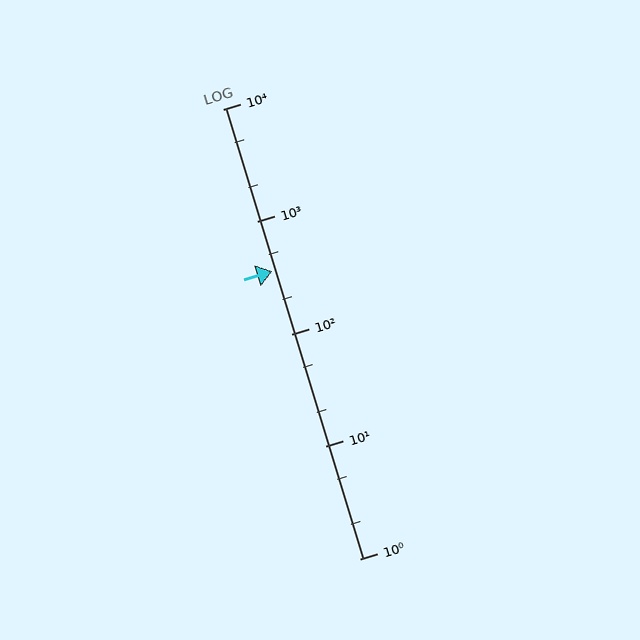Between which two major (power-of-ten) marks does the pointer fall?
The pointer is between 100 and 1000.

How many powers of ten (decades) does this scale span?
The scale spans 4 decades, from 1 to 10000.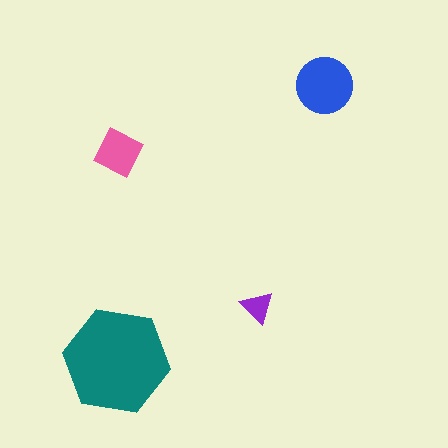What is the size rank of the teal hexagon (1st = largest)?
1st.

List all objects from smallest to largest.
The purple triangle, the pink square, the blue circle, the teal hexagon.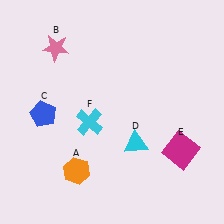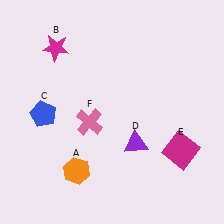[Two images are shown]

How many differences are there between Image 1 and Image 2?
There are 3 differences between the two images.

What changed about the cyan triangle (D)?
In Image 1, D is cyan. In Image 2, it changed to purple.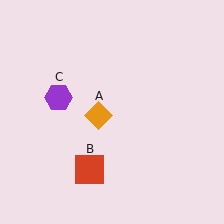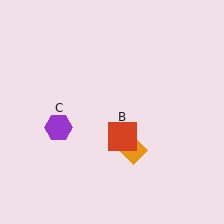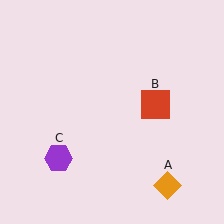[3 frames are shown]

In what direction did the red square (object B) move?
The red square (object B) moved up and to the right.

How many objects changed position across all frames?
3 objects changed position: orange diamond (object A), red square (object B), purple hexagon (object C).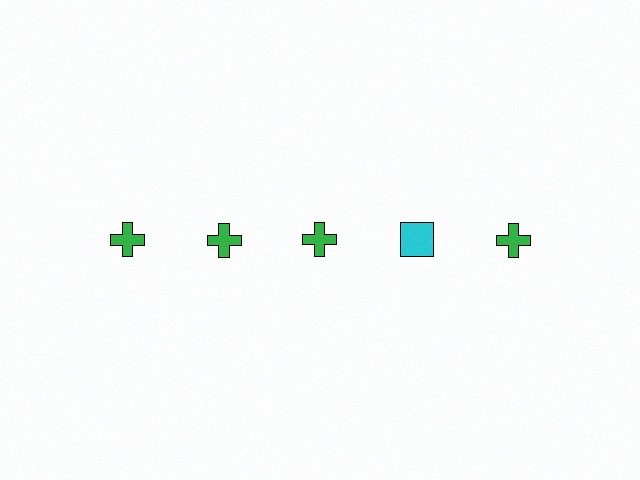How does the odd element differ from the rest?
It differs in both color (cyan instead of green) and shape (square instead of cross).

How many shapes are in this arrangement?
There are 5 shapes arranged in a grid pattern.